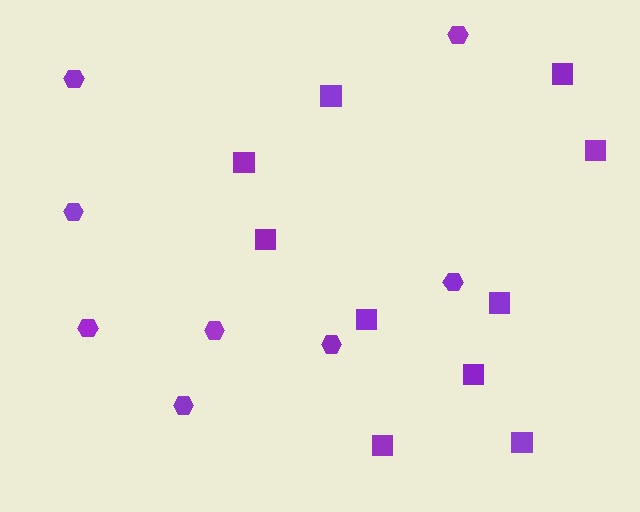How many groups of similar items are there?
There are 2 groups: one group of squares (10) and one group of hexagons (8).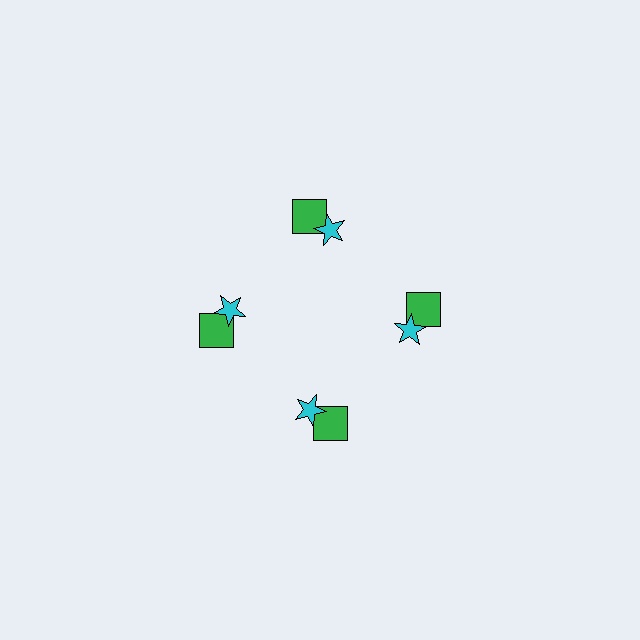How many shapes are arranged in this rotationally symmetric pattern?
There are 8 shapes, arranged in 4 groups of 2.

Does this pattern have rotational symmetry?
Yes, this pattern has 4-fold rotational symmetry. It looks the same after rotating 90 degrees around the center.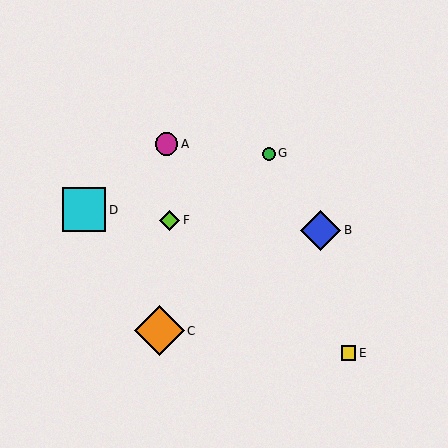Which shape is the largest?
The orange diamond (labeled C) is the largest.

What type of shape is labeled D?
Shape D is a cyan square.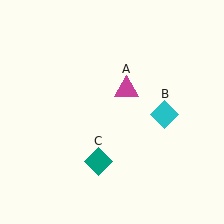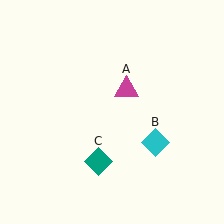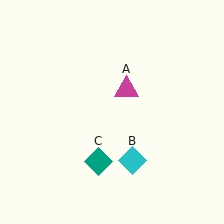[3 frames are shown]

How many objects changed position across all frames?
1 object changed position: cyan diamond (object B).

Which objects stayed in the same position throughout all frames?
Magenta triangle (object A) and teal diamond (object C) remained stationary.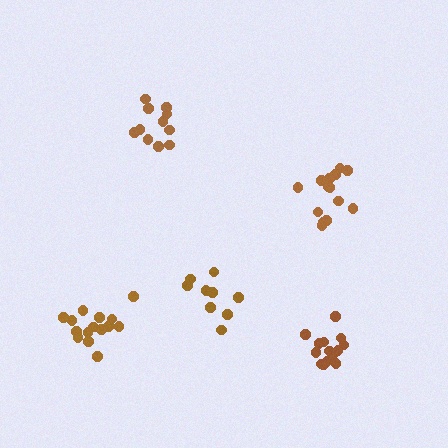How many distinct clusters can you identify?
There are 5 distinct clusters.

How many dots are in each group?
Group 1: 11 dots, Group 2: 15 dots, Group 3: 14 dots, Group 4: 15 dots, Group 5: 10 dots (65 total).